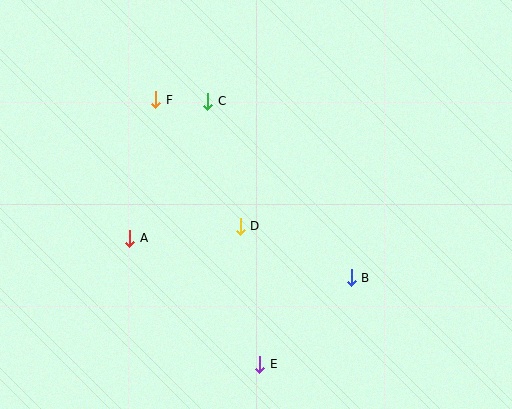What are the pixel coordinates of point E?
Point E is at (260, 364).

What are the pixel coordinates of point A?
Point A is at (130, 238).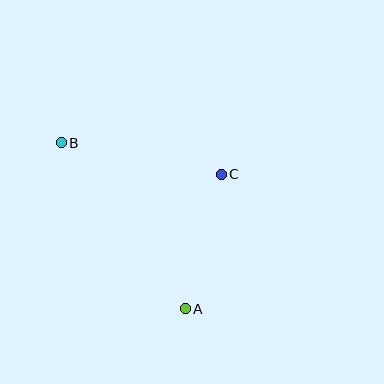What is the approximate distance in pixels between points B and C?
The distance between B and C is approximately 163 pixels.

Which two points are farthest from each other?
Points A and B are farthest from each other.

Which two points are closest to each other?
Points A and C are closest to each other.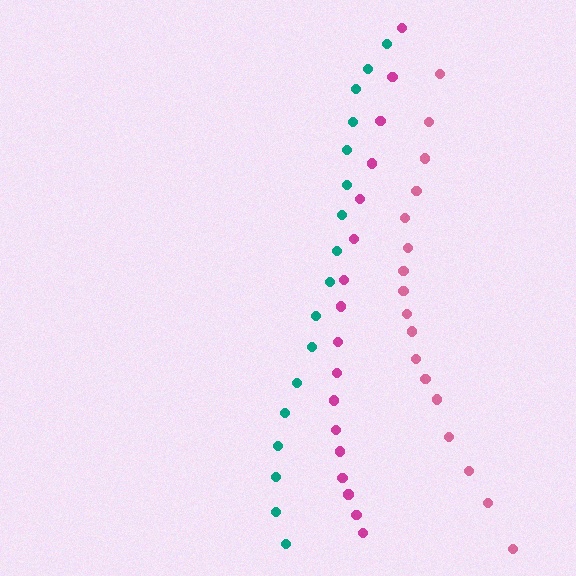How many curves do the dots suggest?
There are 3 distinct paths.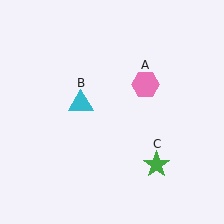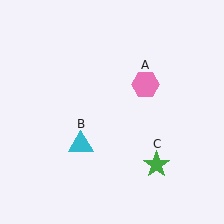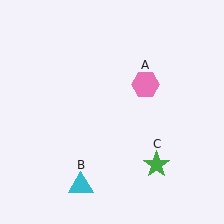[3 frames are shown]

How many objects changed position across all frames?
1 object changed position: cyan triangle (object B).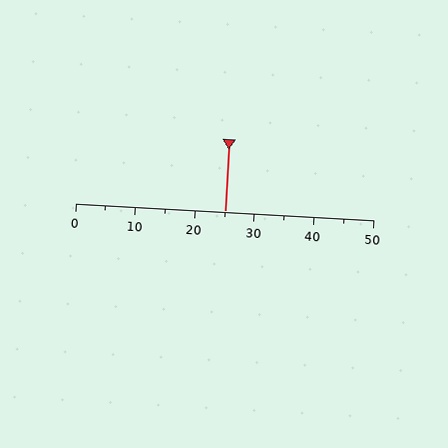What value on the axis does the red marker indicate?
The marker indicates approximately 25.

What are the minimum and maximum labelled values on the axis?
The axis runs from 0 to 50.